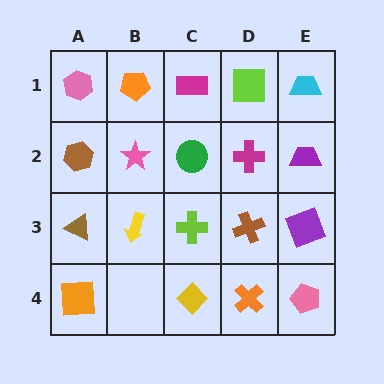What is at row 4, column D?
An orange cross.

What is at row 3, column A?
A brown triangle.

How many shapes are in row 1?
5 shapes.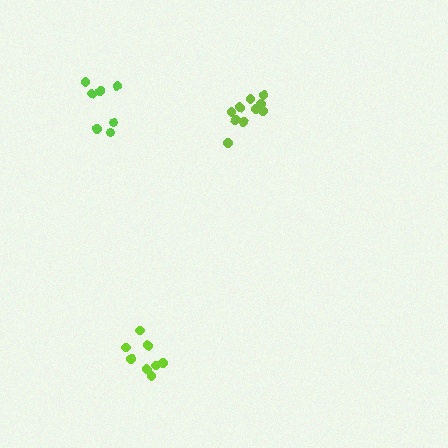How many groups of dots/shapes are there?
There are 3 groups.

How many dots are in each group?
Group 1: 7 dots, Group 2: 10 dots, Group 3: 8 dots (25 total).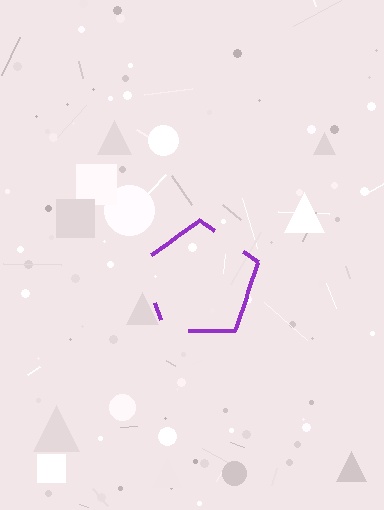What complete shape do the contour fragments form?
The contour fragments form a pentagon.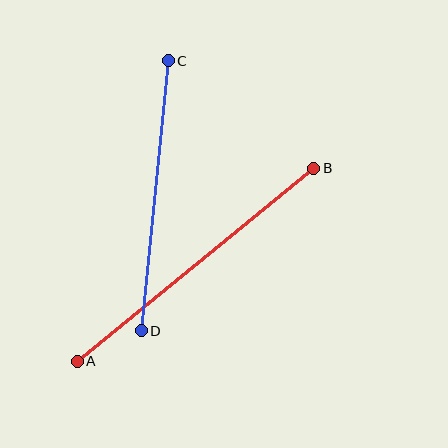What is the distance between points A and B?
The distance is approximately 305 pixels.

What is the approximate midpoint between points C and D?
The midpoint is at approximately (155, 196) pixels.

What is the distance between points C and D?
The distance is approximately 272 pixels.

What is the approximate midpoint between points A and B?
The midpoint is at approximately (196, 265) pixels.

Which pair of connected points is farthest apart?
Points A and B are farthest apart.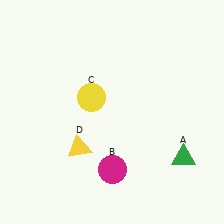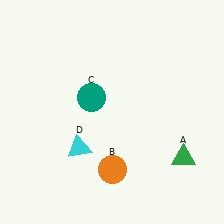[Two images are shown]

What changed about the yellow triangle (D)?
In Image 1, D is yellow. In Image 2, it changed to cyan.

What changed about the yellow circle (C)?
In Image 1, C is yellow. In Image 2, it changed to teal.